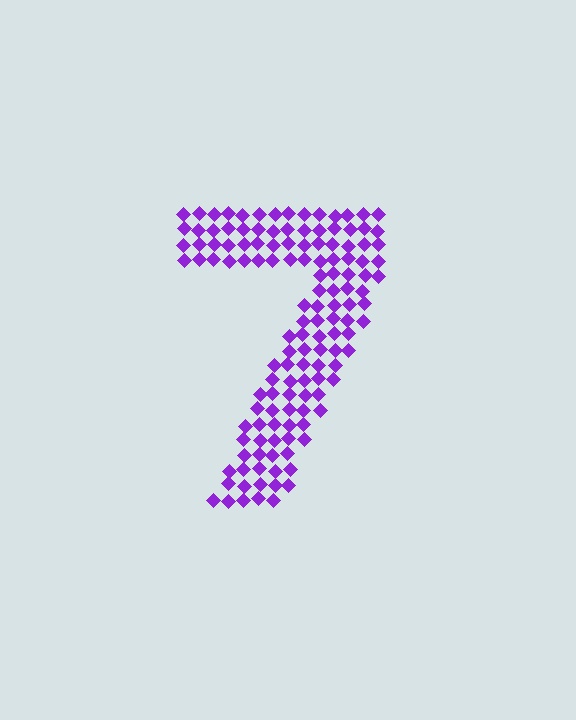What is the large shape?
The large shape is the digit 7.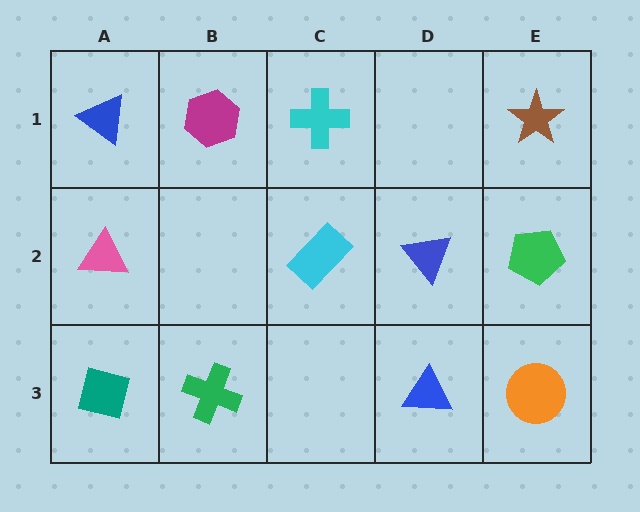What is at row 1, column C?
A cyan cross.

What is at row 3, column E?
An orange circle.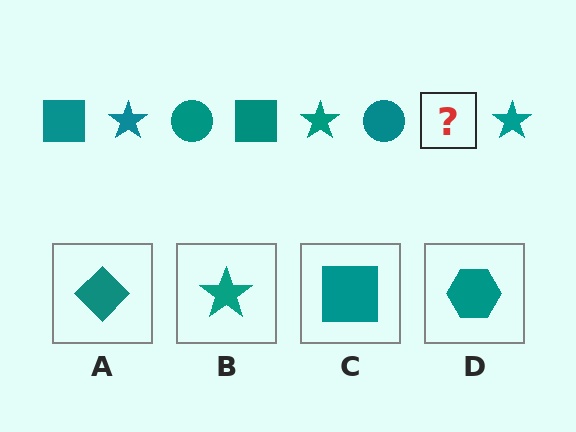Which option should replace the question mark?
Option C.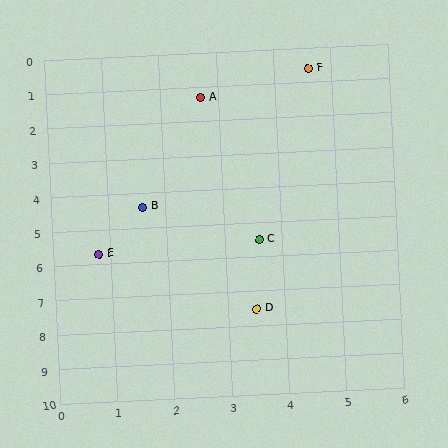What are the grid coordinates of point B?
Point B is at approximately (1.6, 4.4).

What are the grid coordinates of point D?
Point D is at approximately (3.5, 7.5).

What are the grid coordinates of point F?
Point F is at approximately (4.6, 0.6).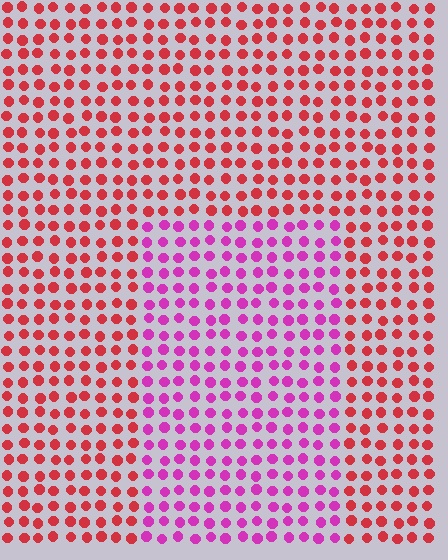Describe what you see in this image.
The image is filled with small red elements in a uniform arrangement. A rectangle-shaped region is visible where the elements are tinted to a slightly different hue, forming a subtle color boundary.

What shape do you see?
I see a rectangle.